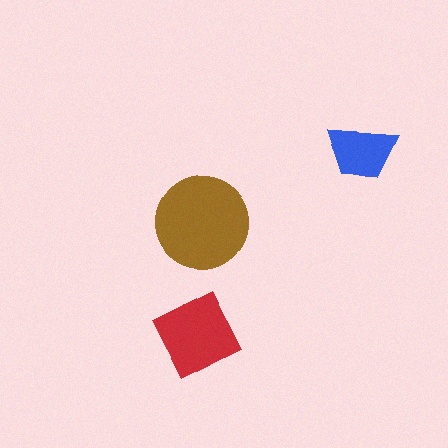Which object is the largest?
The brown circle.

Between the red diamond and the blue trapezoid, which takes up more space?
The red diamond.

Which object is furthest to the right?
The blue trapezoid is rightmost.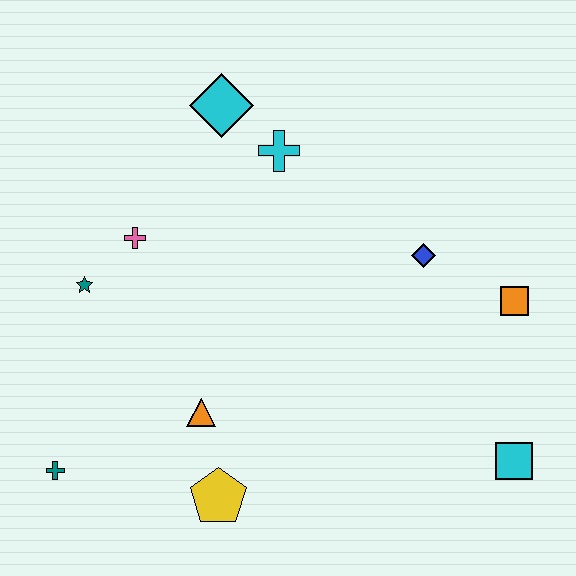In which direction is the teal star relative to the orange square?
The teal star is to the left of the orange square.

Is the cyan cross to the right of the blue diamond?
No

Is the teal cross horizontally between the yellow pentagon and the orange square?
No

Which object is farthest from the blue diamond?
The teal cross is farthest from the blue diamond.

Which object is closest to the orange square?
The blue diamond is closest to the orange square.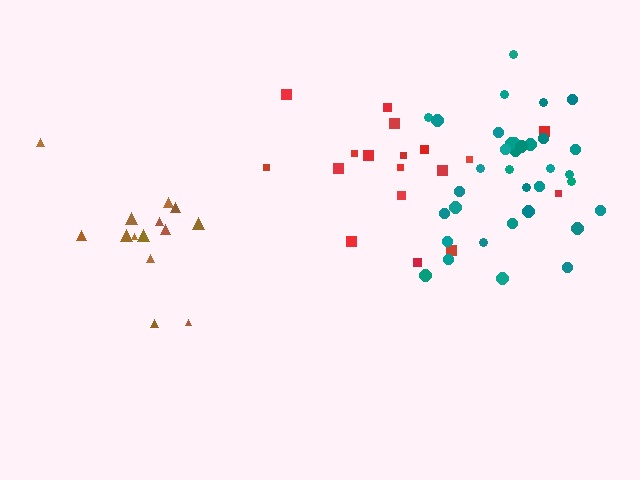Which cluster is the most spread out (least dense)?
Brown.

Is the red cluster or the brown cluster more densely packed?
Red.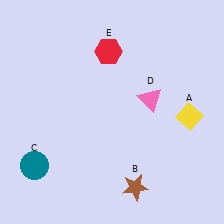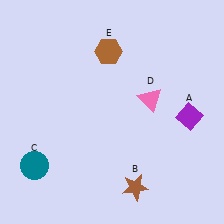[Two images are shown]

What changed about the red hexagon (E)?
In Image 1, E is red. In Image 2, it changed to brown.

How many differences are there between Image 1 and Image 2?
There are 2 differences between the two images.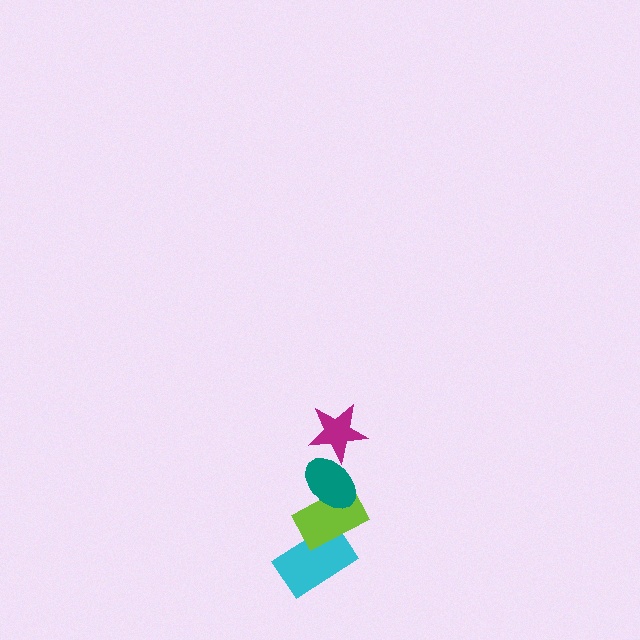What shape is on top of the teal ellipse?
The magenta star is on top of the teal ellipse.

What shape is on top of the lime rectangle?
The teal ellipse is on top of the lime rectangle.